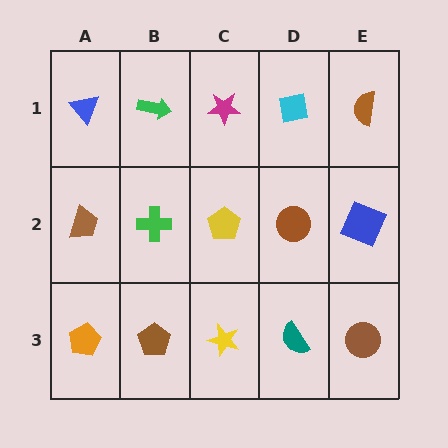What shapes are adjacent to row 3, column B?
A green cross (row 2, column B), an orange pentagon (row 3, column A), a yellow star (row 3, column C).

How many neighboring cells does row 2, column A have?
3.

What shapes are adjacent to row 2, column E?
A brown semicircle (row 1, column E), a brown circle (row 3, column E), a brown circle (row 2, column D).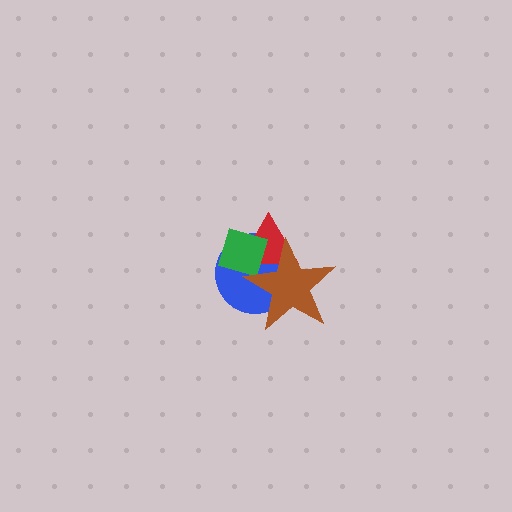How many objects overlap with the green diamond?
3 objects overlap with the green diamond.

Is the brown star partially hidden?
No, no other shape covers it.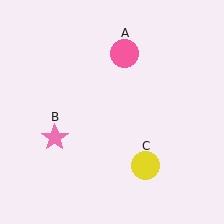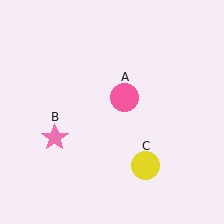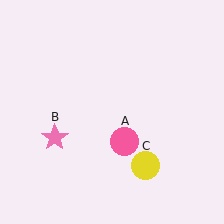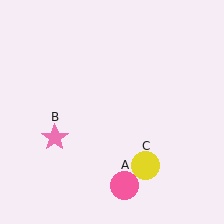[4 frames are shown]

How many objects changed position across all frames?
1 object changed position: pink circle (object A).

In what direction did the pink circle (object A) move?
The pink circle (object A) moved down.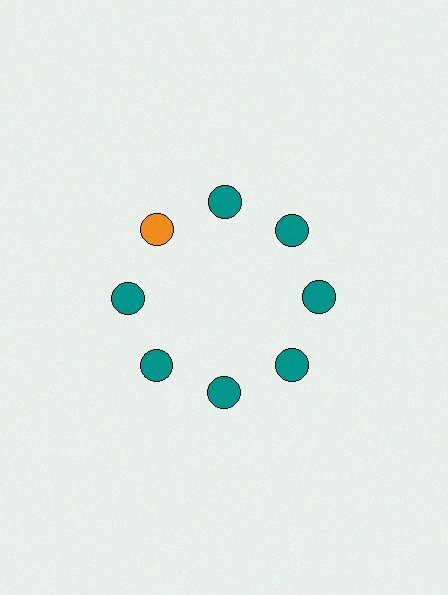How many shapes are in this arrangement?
There are 8 shapes arranged in a ring pattern.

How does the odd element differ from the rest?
It has a different color: orange instead of teal.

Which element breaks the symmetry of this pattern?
The orange circle at roughly the 10 o'clock position breaks the symmetry. All other shapes are teal circles.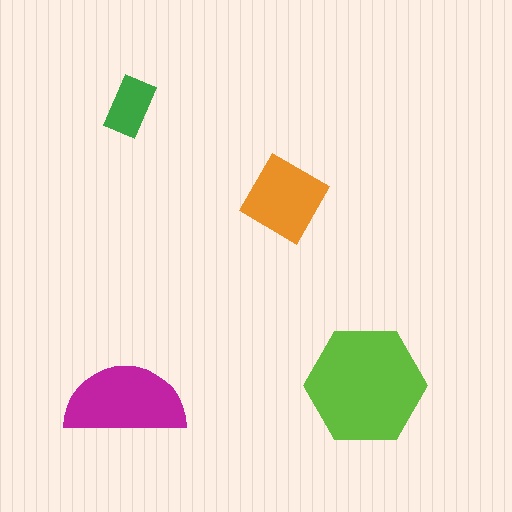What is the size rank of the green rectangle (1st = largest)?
4th.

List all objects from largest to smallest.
The lime hexagon, the magenta semicircle, the orange diamond, the green rectangle.